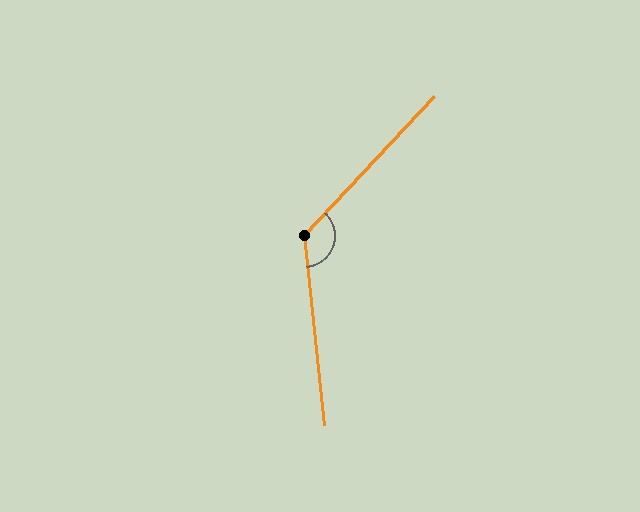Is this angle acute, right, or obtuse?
It is obtuse.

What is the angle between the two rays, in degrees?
Approximately 131 degrees.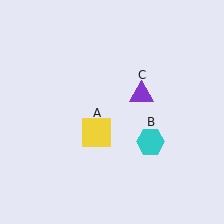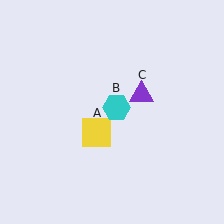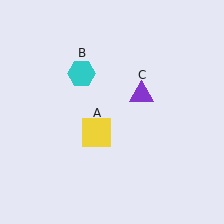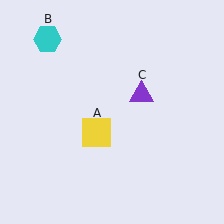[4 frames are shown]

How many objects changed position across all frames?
1 object changed position: cyan hexagon (object B).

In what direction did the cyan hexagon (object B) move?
The cyan hexagon (object B) moved up and to the left.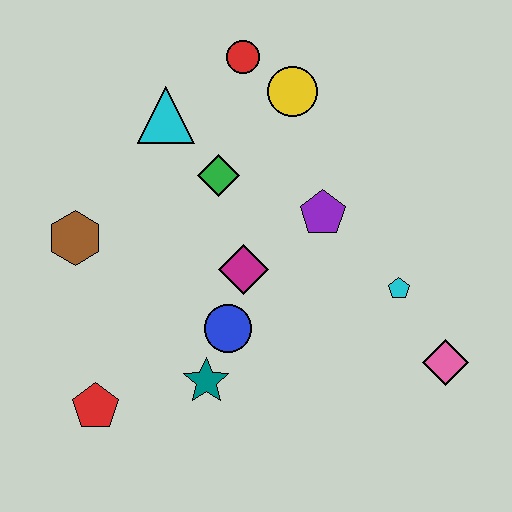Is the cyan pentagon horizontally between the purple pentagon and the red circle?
No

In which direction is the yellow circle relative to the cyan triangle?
The yellow circle is to the right of the cyan triangle.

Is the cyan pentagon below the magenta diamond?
Yes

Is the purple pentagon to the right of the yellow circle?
Yes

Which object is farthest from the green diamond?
The pink diamond is farthest from the green diamond.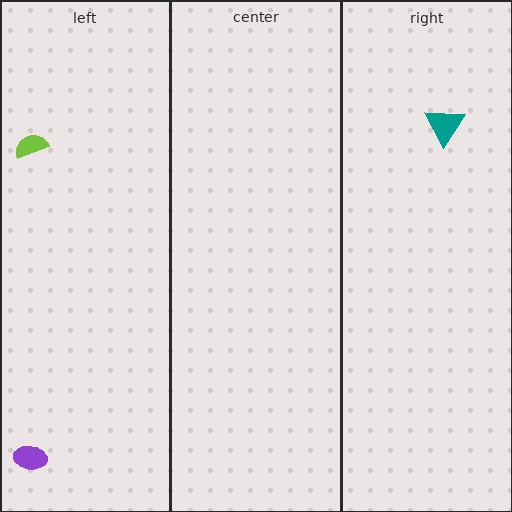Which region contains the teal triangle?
The right region.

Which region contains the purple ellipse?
The left region.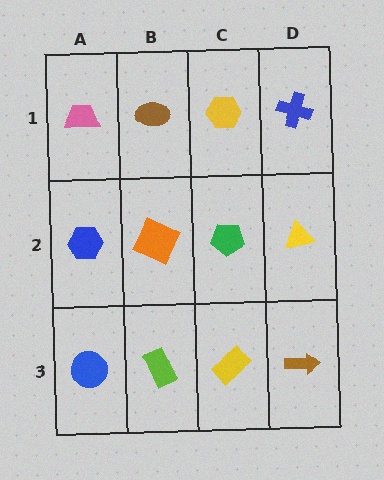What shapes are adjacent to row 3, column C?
A green pentagon (row 2, column C), a lime rectangle (row 3, column B), a brown arrow (row 3, column D).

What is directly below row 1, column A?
A blue hexagon.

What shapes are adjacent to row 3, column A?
A blue hexagon (row 2, column A), a lime rectangle (row 3, column B).